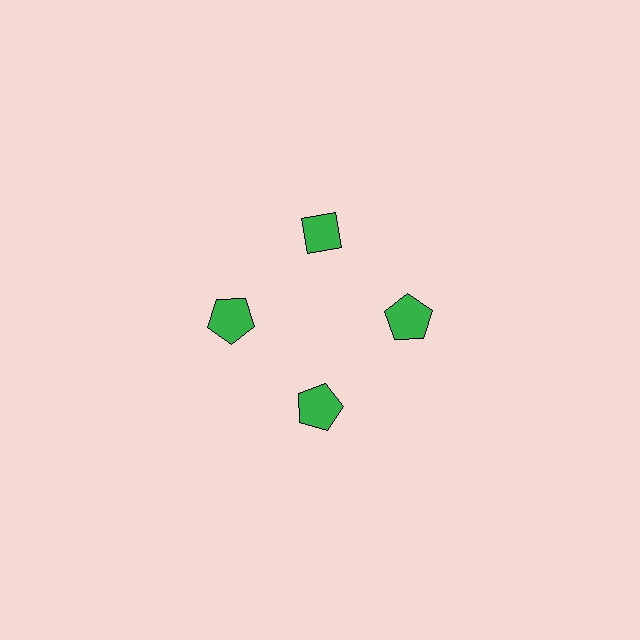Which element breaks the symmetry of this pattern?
The green diamond at roughly the 12 o'clock position breaks the symmetry. All other shapes are green pentagons.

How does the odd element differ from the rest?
It has a different shape: diamond instead of pentagon.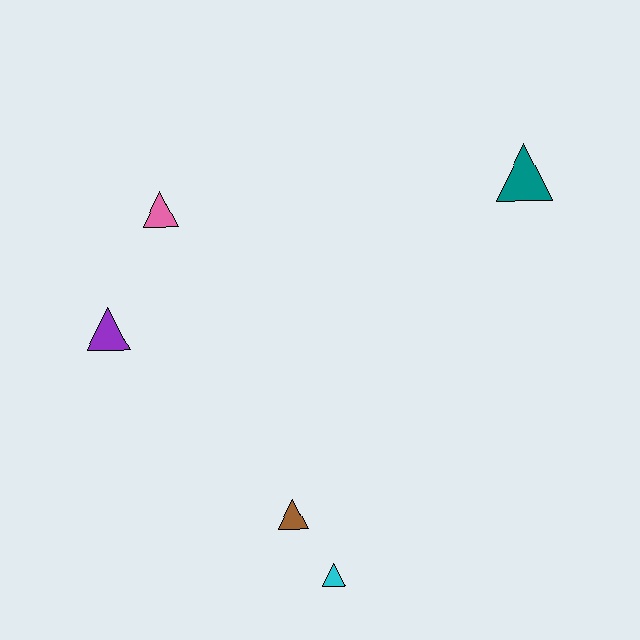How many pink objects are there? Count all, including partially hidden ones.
There is 1 pink object.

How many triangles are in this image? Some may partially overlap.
There are 5 triangles.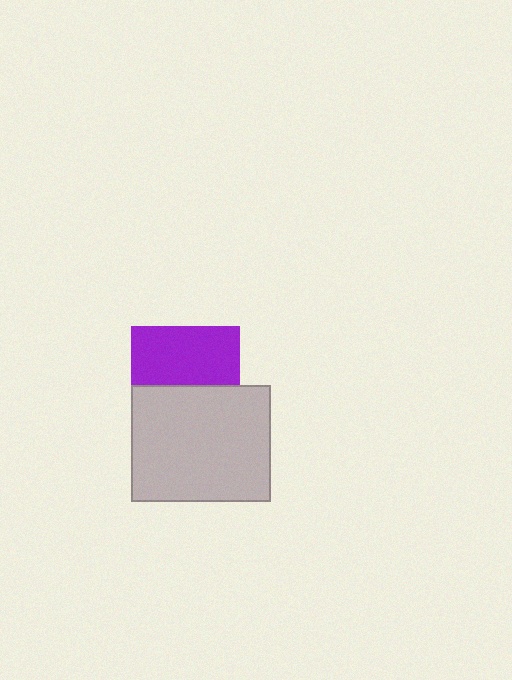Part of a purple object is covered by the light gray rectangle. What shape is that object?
It is a square.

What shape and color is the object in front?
The object in front is a light gray rectangle.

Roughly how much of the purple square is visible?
About half of it is visible (roughly 55%).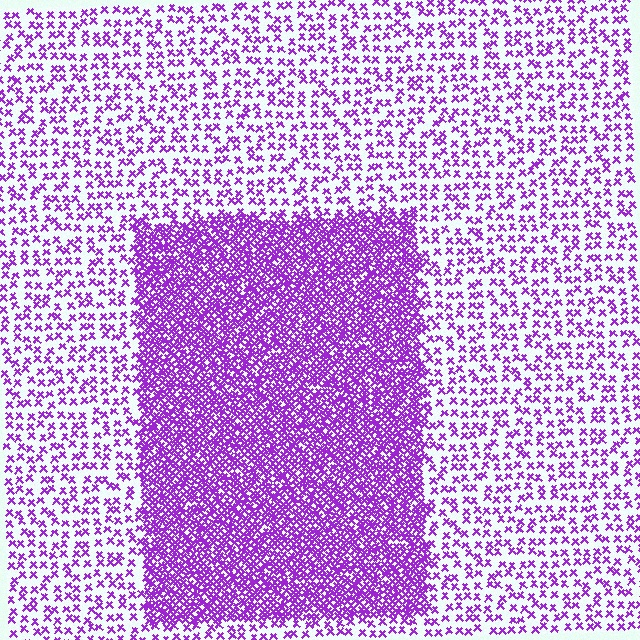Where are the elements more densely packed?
The elements are more densely packed inside the rectangle boundary.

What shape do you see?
I see a rectangle.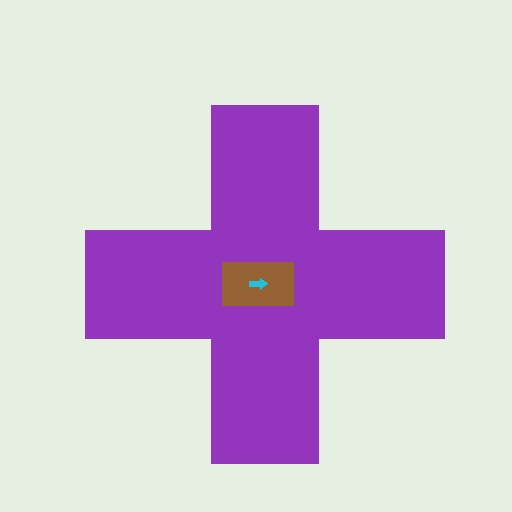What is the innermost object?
The cyan arrow.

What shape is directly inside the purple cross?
The brown rectangle.